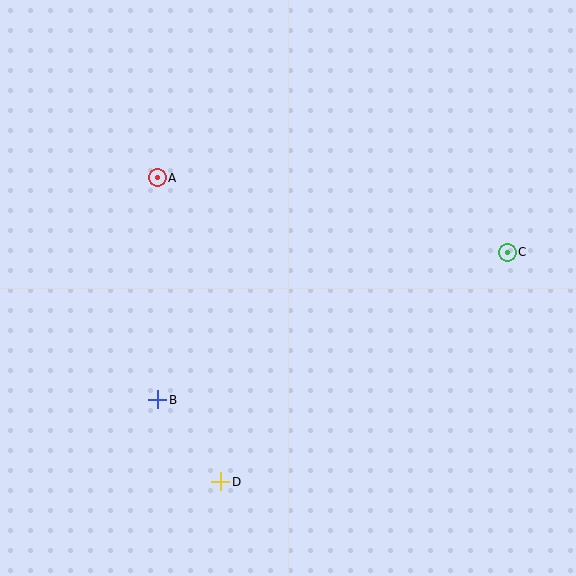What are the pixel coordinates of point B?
Point B is at (158, 400).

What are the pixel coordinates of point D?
Point D is at (221, 482).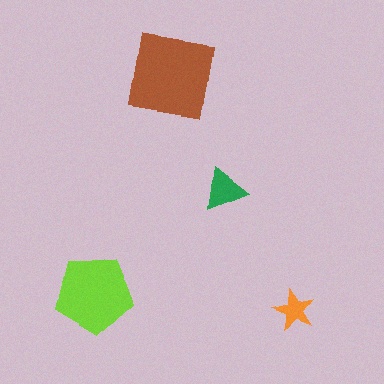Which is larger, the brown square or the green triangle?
The brown square.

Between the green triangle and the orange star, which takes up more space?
The green triangle.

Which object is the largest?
The brown square.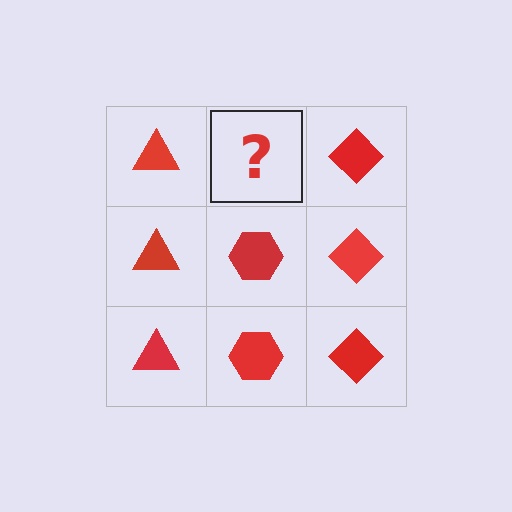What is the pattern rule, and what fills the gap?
The rule is that each column has a consistent shape. The gap should be filled with a red hexagon.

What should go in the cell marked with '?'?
The missing cell should contain a red hexagon.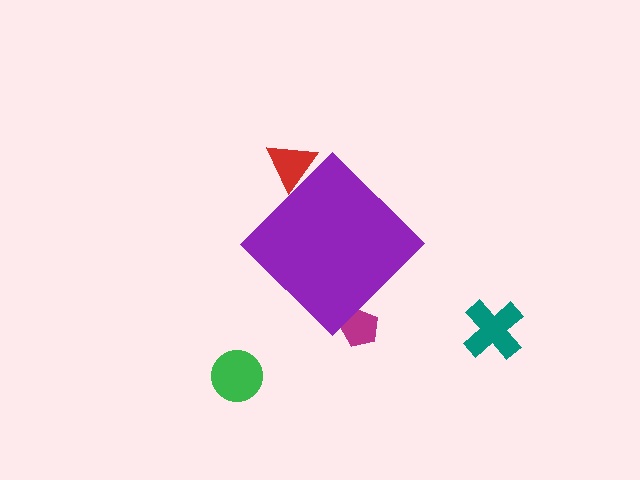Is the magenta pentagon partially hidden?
Yes, the magenta pentagon is partially hidden behind the purple diamond.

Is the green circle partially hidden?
No, the green circle is fully visible.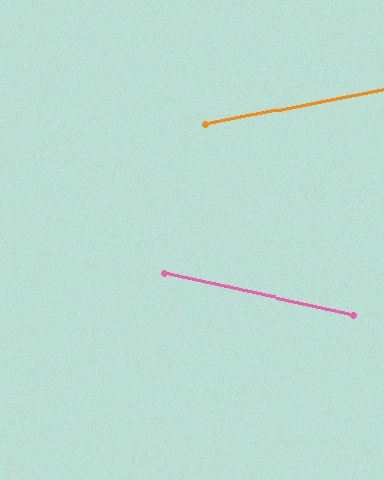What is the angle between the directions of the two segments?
Approximately 24 degrees.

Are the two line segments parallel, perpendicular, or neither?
Neither parallel nor perpendicular — they differ by about 24°.